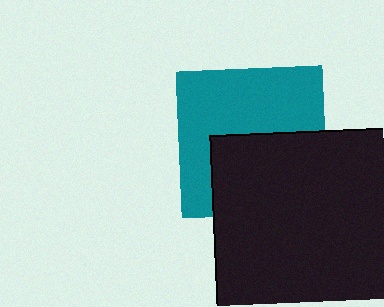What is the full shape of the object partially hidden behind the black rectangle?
The partially hidden object is a teal square.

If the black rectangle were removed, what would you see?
You would see the complete teal square.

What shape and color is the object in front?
The object in front is a black rectangle.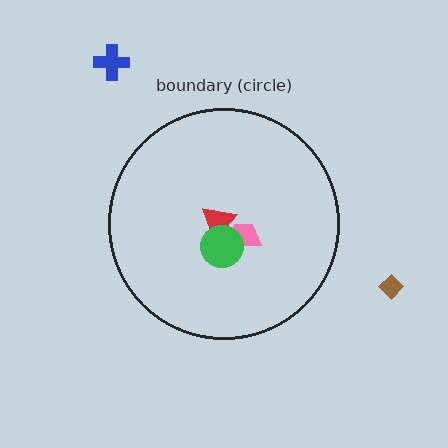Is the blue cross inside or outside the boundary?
Outside.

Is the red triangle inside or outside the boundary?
Inside.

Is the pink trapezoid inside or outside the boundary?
Inside.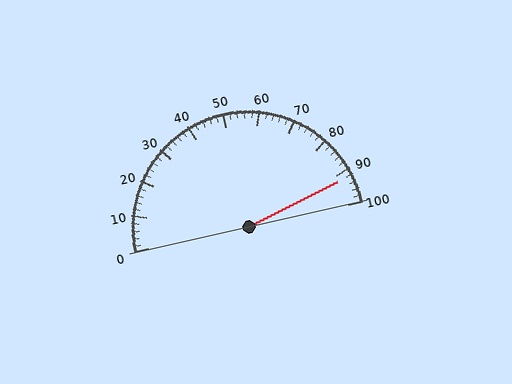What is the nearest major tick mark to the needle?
The nearest major tick mark is 90.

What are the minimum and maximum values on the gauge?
The gauge ranges from 0 to 100.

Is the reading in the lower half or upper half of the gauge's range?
The reading is in the upper half of the range (0 to 100).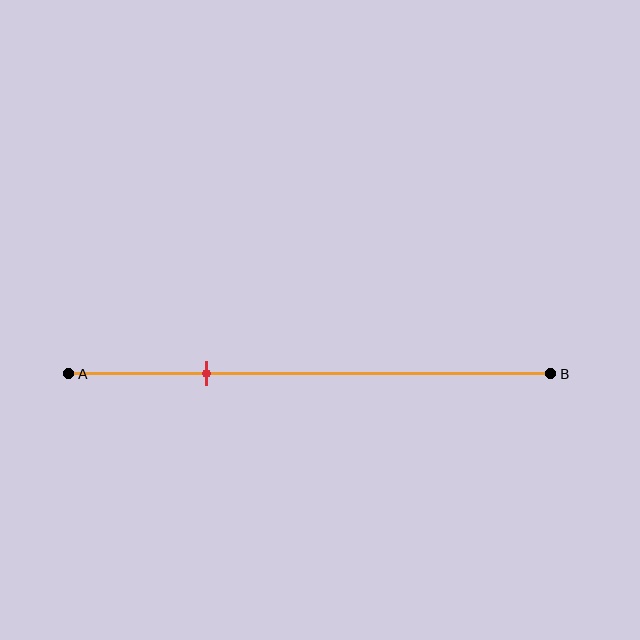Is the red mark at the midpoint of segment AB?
No, the mark is at about 30% from A, not at the 50% midpoint.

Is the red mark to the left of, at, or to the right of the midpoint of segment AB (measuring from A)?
The red mark is to the left of the midpoint of segment AB.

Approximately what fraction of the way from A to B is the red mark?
The red mark is approximately 30% of the way from A to B.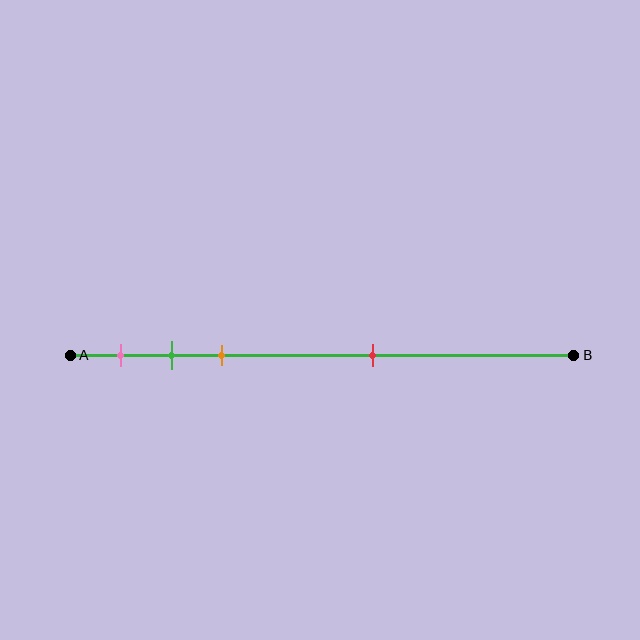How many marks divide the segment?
There are 4 marks dividing the segment.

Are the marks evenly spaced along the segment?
No, the marks are not evenly spaced.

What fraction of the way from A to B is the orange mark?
The orange mark is approximately 30% (0.3) of the way from A to B.